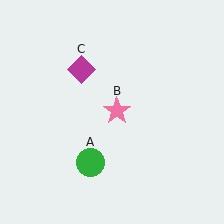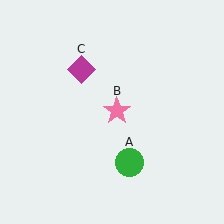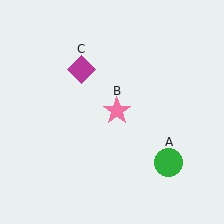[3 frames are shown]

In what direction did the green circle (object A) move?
The green circle (object A) moved right.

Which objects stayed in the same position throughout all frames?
Pink star (object B) and magenta diamond (object C) remained stationary.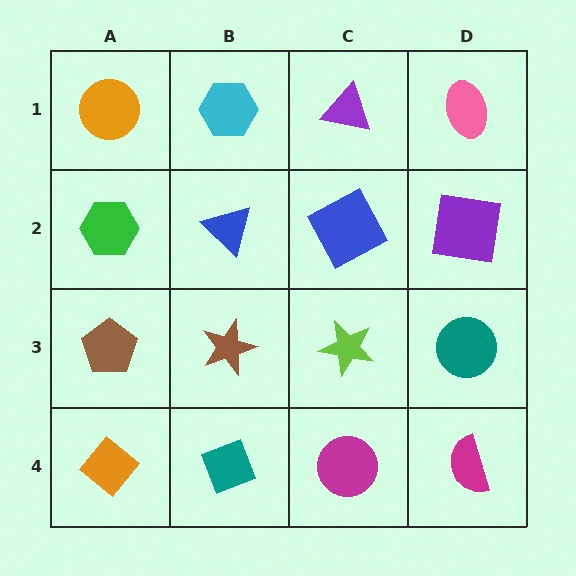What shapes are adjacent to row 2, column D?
A pink ellipse (row 1, column D), a teal circle (row 3, column D), a blue square (row 2, column C).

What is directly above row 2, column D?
A pink ellipse.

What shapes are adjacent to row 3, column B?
A blue triangle (row 2, column B), a teal diamond (row 4, column B), a brown pentagon (row 3, column A), a lime star (row 3, column C).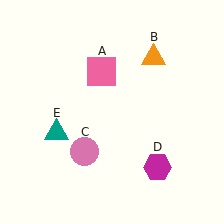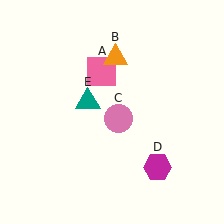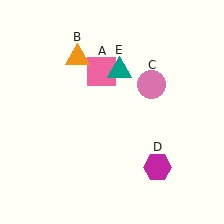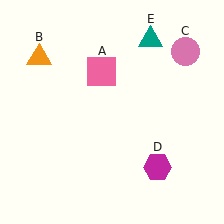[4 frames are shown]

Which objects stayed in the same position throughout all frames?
Pink square (object A) and magenta hexagon (object D) remained stationary.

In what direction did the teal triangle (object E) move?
The teal triangle (object E) moved up and to the right.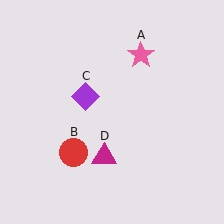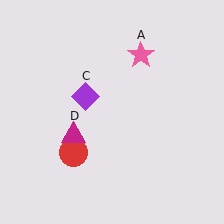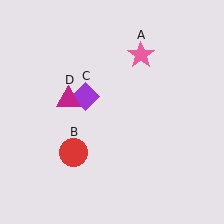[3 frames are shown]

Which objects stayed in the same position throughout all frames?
Pink star (object A) and red circle (object B) and purple diamond (object C) remained stationary.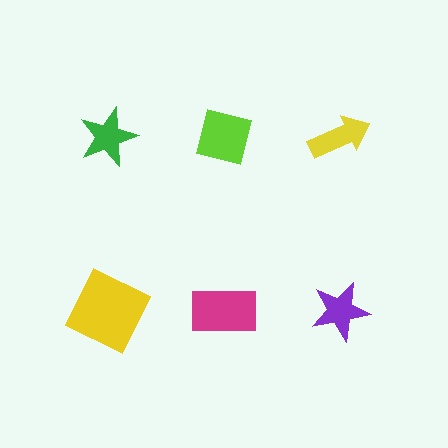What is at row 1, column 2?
A lime square.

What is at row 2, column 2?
A magenta rectangle.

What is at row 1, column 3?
A yellow arrow.